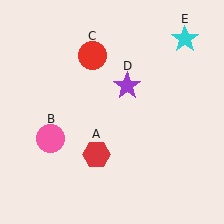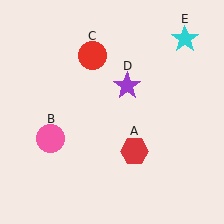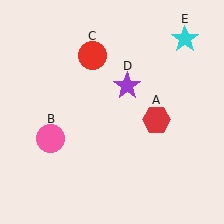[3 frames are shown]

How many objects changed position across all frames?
1 object changed position: red hexagon (object A).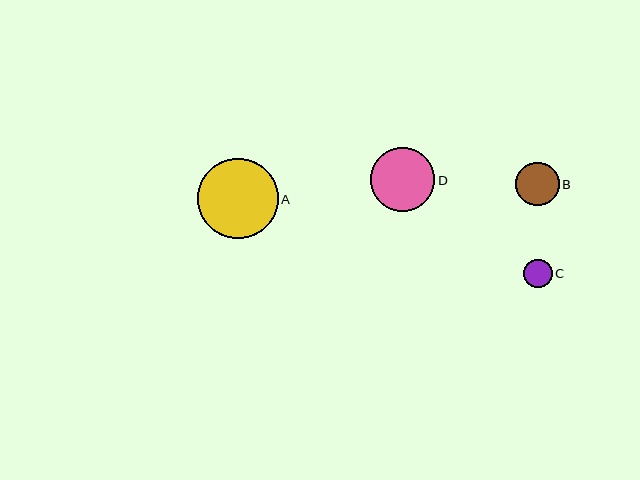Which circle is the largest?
Circle A is the largest with a size of approximately 80 pixels.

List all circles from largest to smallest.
From largest to smallest: A, D, B, C.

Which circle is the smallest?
Circle C is the smallest with a size of approximately 29 pixels.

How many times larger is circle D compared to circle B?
Circle D is approximately 1.5 times the size of circle B.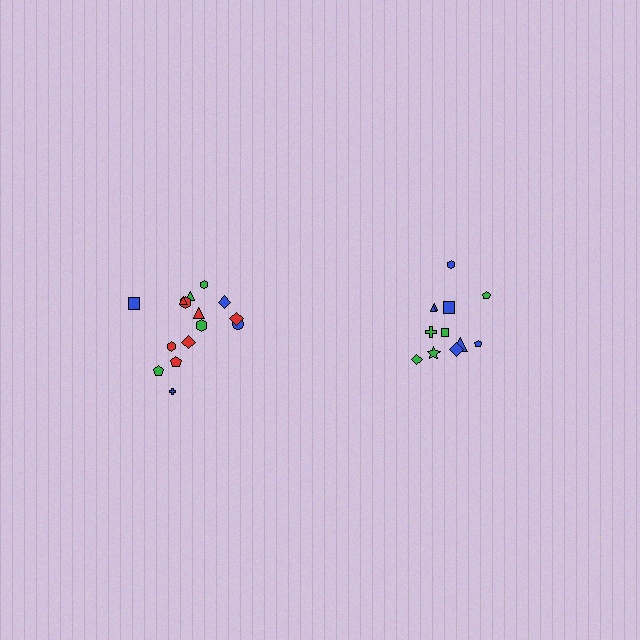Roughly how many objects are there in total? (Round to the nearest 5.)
Roughly 25 objects in total.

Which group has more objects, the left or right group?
The left group.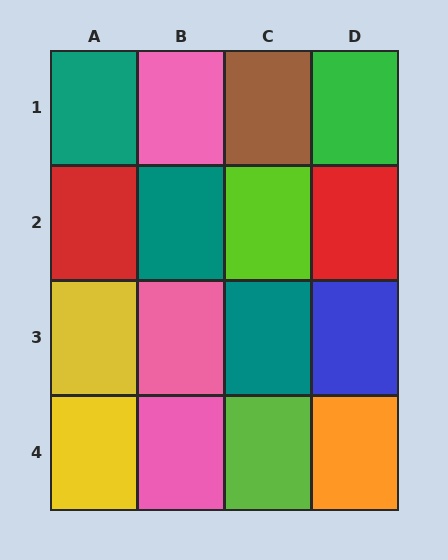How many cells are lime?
2 cells are lime.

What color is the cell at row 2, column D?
Red.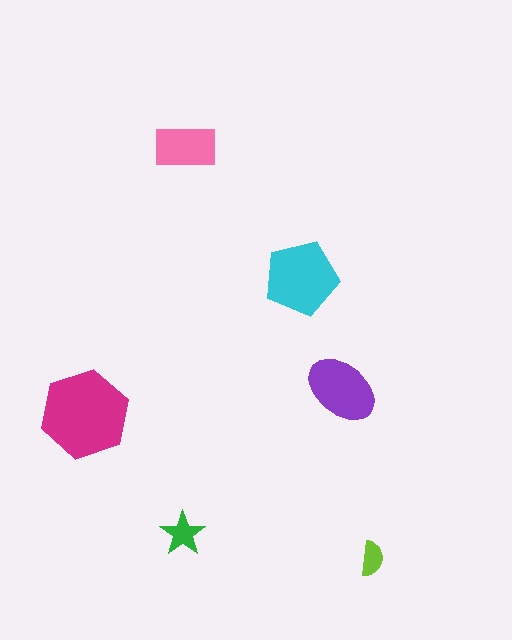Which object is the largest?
The magenta hexagon.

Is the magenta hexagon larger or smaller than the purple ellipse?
Larger.